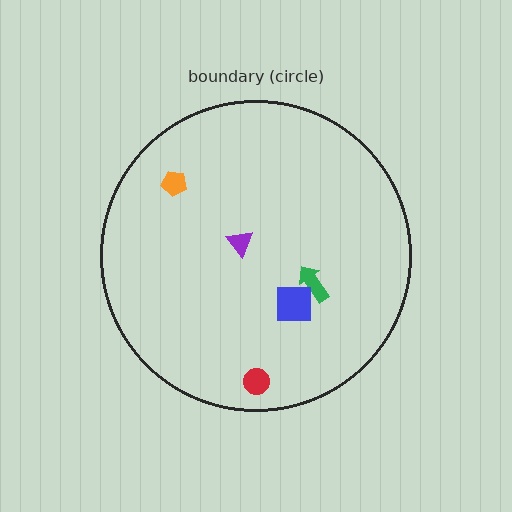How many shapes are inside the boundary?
5 inside, 0 outside.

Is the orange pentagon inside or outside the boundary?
Inside.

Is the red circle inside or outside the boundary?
Inside.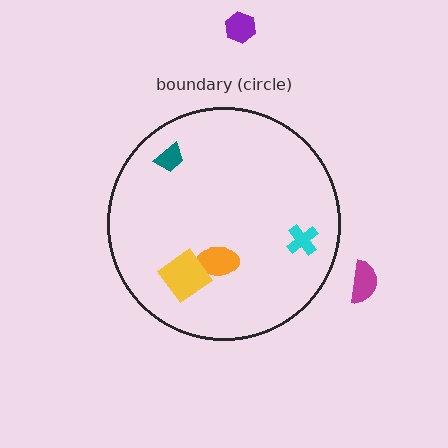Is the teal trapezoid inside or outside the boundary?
Inside.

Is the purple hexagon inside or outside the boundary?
Outside.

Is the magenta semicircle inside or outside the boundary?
Outside.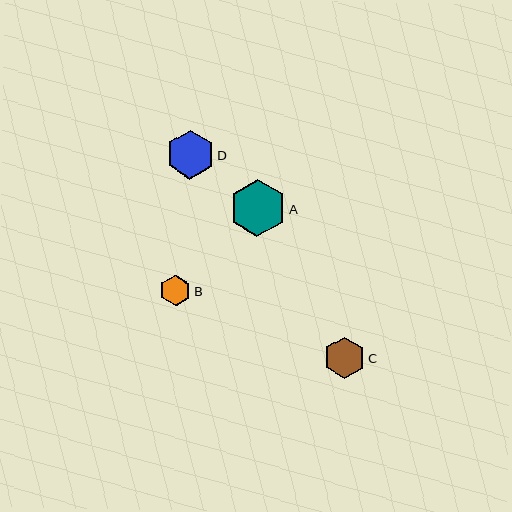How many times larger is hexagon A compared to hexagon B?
Hexagon A is approximately 1.8 times the size of hexagon B.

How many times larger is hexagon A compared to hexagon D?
Hexagon A is approximately 1.2 times the size of hexagon D.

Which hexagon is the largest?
Hexagon A is the largest with a size of approximately 57 pixels.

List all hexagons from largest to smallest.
From largest to smallest: A, D, C, B.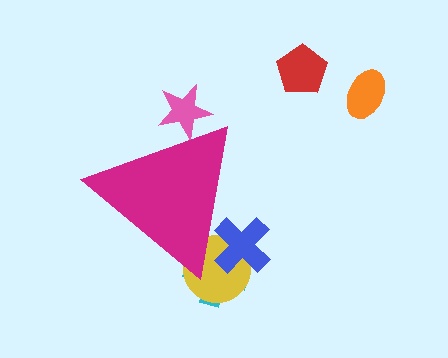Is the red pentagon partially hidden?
No, the red pentagon is fully visible.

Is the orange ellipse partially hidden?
No, the orange ellipse is fully visible.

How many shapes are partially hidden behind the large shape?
4 shapes are partially hidden.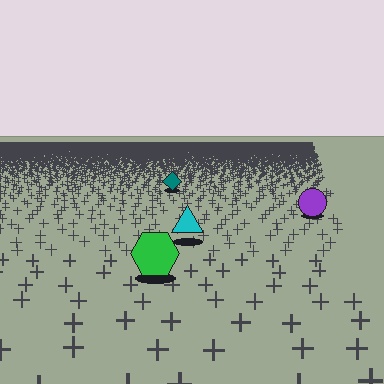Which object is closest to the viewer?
The green hexagon is closest. The texture marks near it are larger and more spread out.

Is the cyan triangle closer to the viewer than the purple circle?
Yes. The cyan triangle is closer — you can tell from the texture gradient: the ground texture is coarser near it.